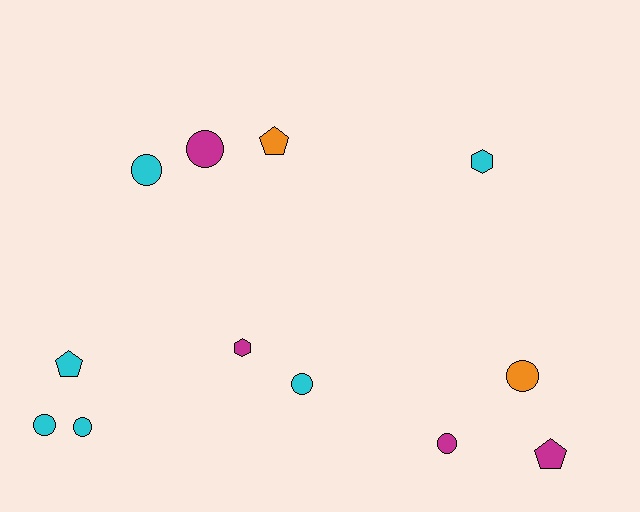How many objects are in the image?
There are 12 objects.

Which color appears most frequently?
Cyan, with 6 objects.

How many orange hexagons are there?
There are no orange hexagons.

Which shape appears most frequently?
Circle, with 7 objects.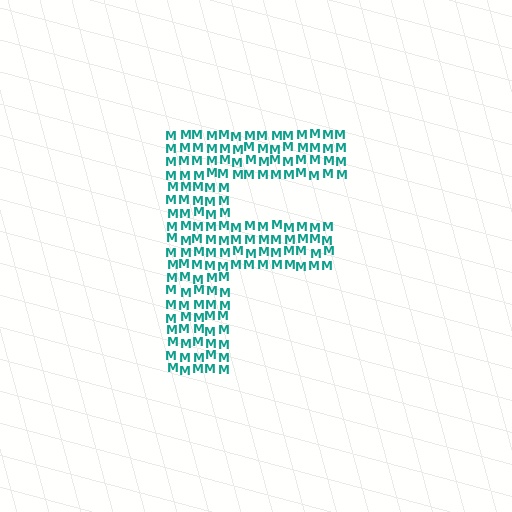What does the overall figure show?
The overall figure shows the letter F.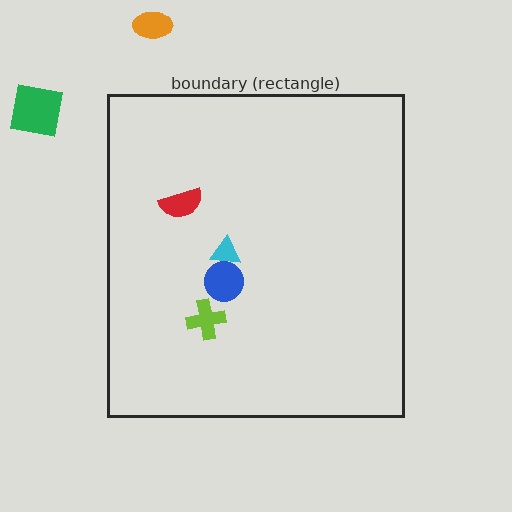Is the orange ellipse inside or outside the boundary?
Outside.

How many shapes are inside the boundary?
4 inside, 2 outside.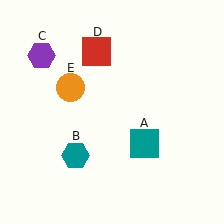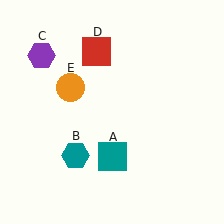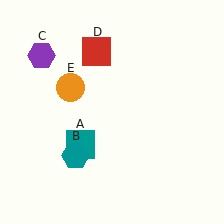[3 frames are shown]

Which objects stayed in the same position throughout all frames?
Teal hexagon (object B) and purple hexagon (object C) and red square (object D) and orange circle (object E) remained stationary.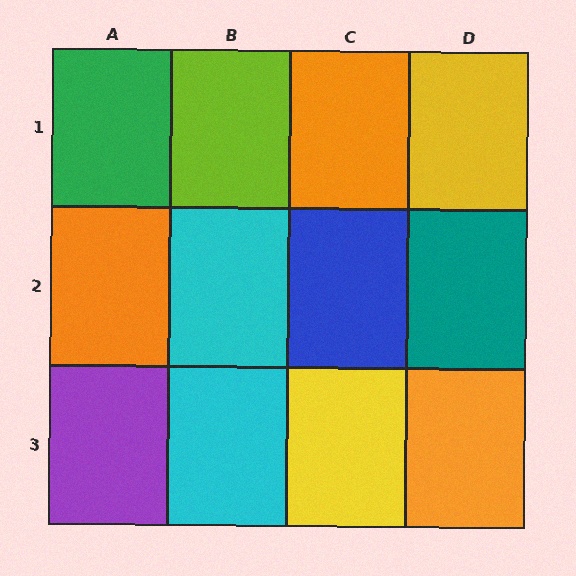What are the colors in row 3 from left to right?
Purple, cyan, yellow, orange.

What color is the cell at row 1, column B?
Lime.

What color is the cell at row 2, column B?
Cyan.